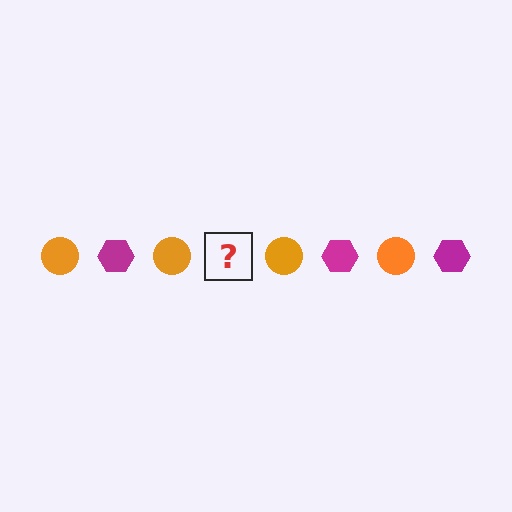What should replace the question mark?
The question mark should be replaced with a magenta hexagon.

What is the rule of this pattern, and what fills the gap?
The rule is that the pattern alternates between orange circle and magenta hexagon. The gap should be filled with a magenta hexagon.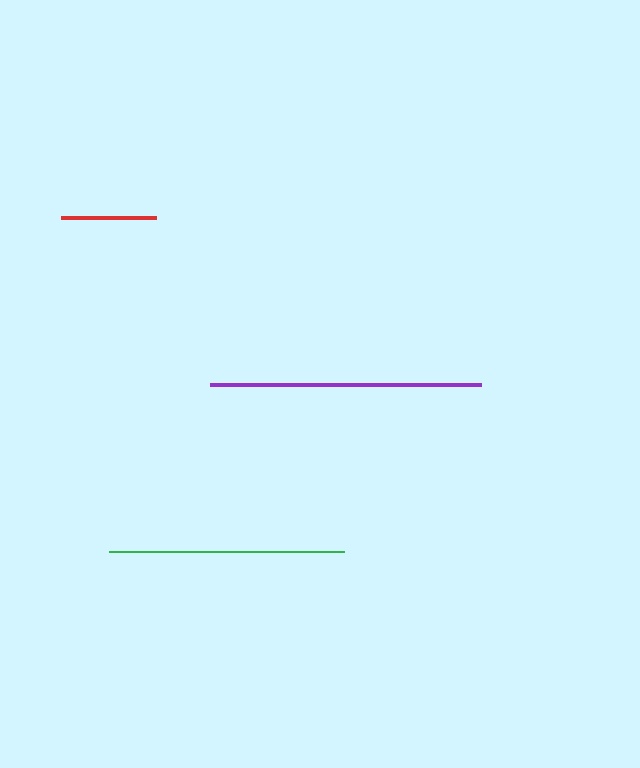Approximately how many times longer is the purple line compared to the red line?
The purple line is approximately 2.9 times the length of the red line.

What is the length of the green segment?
The green segment is approximately 235 pixels long.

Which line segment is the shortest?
The red line is the shortest at approximately 94 pixels.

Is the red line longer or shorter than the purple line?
The purple line is longer than the red line.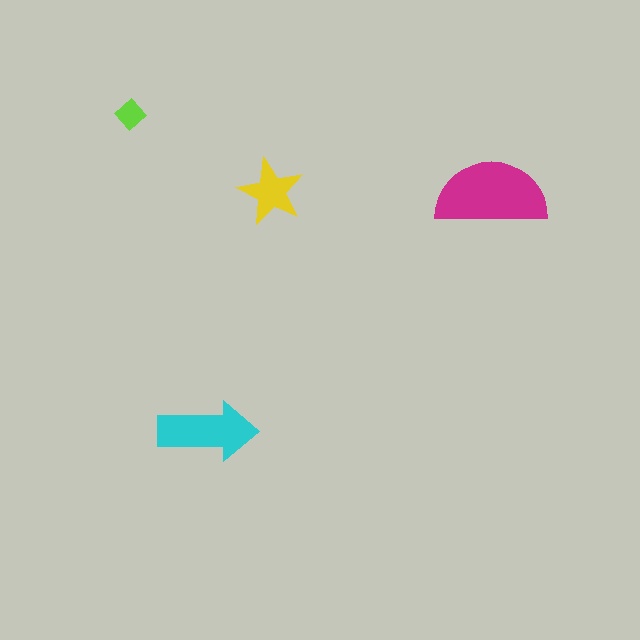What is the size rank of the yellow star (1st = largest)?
3rd.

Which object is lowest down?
The cyan arrow is bottommost.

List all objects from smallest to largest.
The lime diamond, the yellow star, the cyan arrow, the magenta semicircle.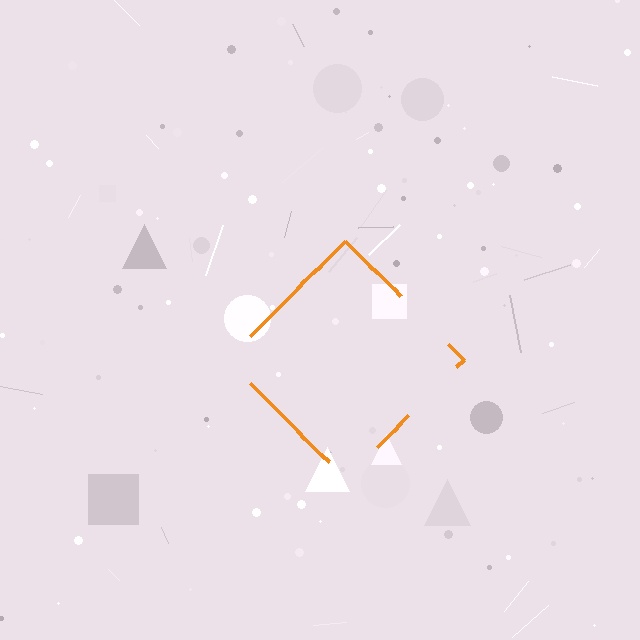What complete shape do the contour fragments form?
The contour fragments form a diamond.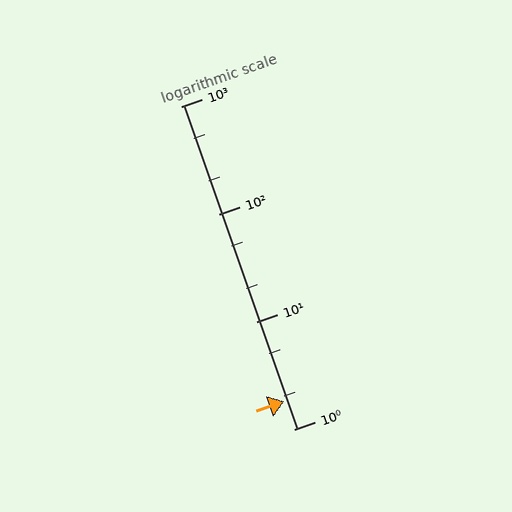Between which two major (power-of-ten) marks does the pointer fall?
The pointer is between 1 and 10.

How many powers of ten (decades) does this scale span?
The scale spans 3 decades, from 1 to 1000.